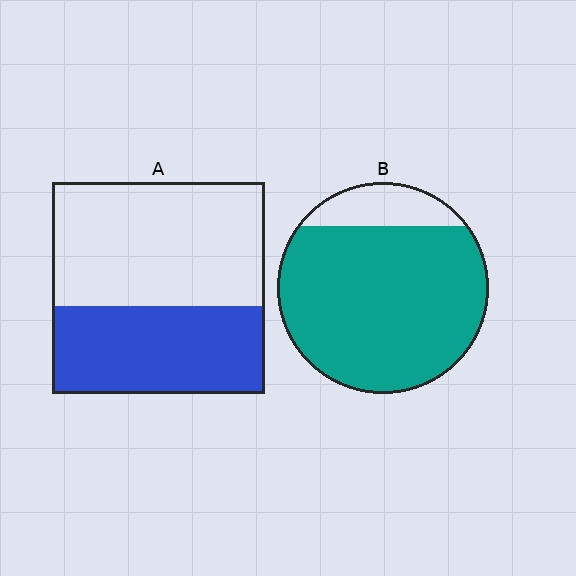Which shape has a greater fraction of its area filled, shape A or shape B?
Shape B.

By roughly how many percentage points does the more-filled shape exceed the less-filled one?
By roughly 45 percentage points (B over A).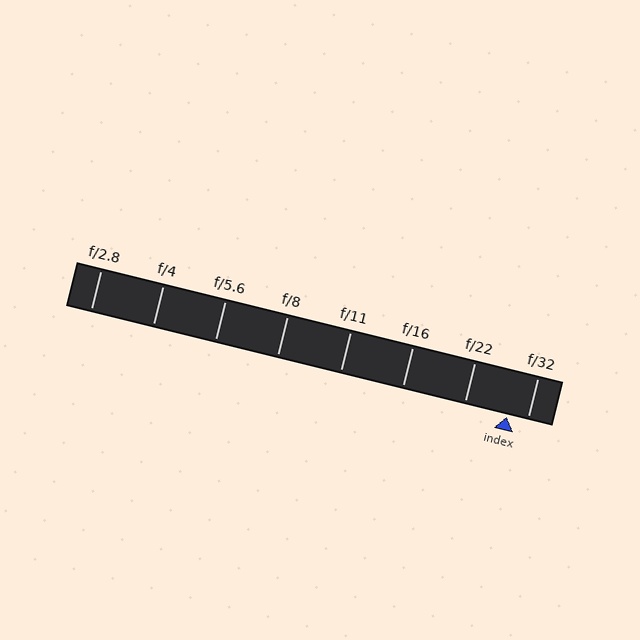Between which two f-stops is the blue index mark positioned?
The index mark is between f/22 and f/32.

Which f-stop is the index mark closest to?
The index mark is closest to f/32.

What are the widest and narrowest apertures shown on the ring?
The widest aperture shown is f/2.8 and the narrowest is f/32.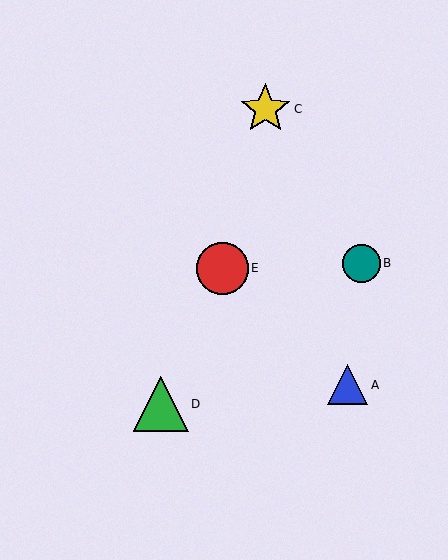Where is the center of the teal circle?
The center of the teal circle is at (361, 263).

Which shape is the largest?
The green triangle (labeled D) is the largest.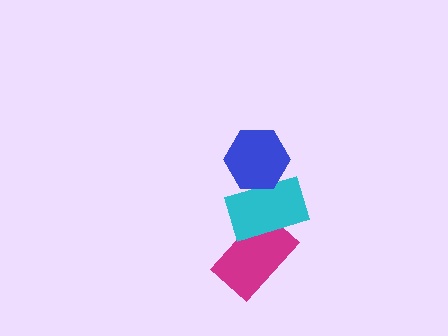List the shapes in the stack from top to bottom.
From top to bottom: the blue hexagon, the cyan rectangle, the magenta rectangle.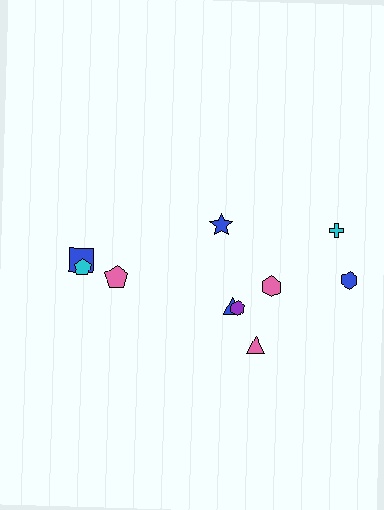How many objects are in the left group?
There are 3 objects.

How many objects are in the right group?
There are 7 objects.